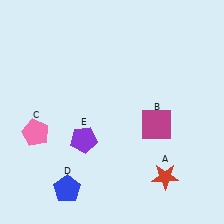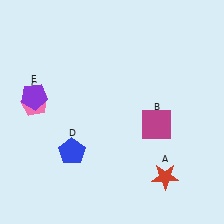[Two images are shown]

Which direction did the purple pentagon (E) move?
The purple pentagon (E) moved left.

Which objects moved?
The objects that moved are: the pink pentagon (C), the blue pentagon (D), the purple pentagon (E).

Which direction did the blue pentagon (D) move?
The blue pentagon (D) moved up.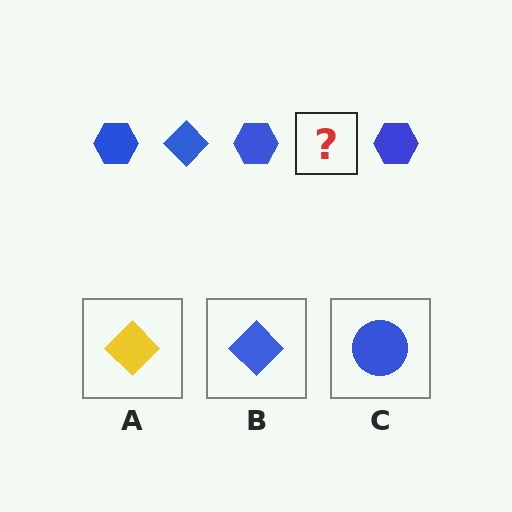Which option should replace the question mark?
Option B.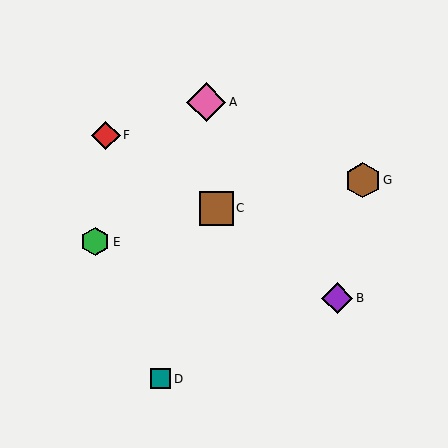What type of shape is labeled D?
Shape D is a teal square.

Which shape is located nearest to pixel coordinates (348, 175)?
The brown hexagon (labeled G) at (363, 180) is nearest to that location.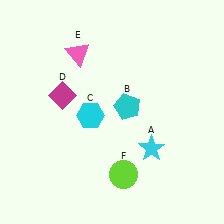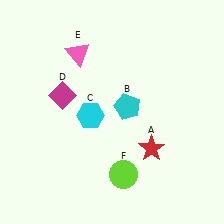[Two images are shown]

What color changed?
The star (A) changed from cyan in Image 1 to red in Image 2.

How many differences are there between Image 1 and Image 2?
There is 1 difference between the two images.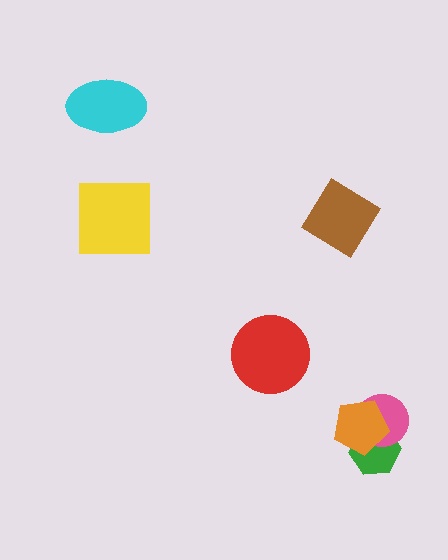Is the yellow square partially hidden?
No, no other shape covers it.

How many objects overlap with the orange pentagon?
2 objects overlap with the orange pentagon.